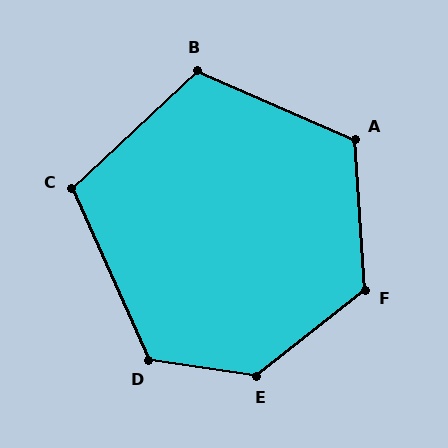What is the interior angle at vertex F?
Approximately 125 degrees (obtuse).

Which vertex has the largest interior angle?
E, at approximately 133 degrees.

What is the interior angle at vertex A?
Approximately 118 degrees (obtuse).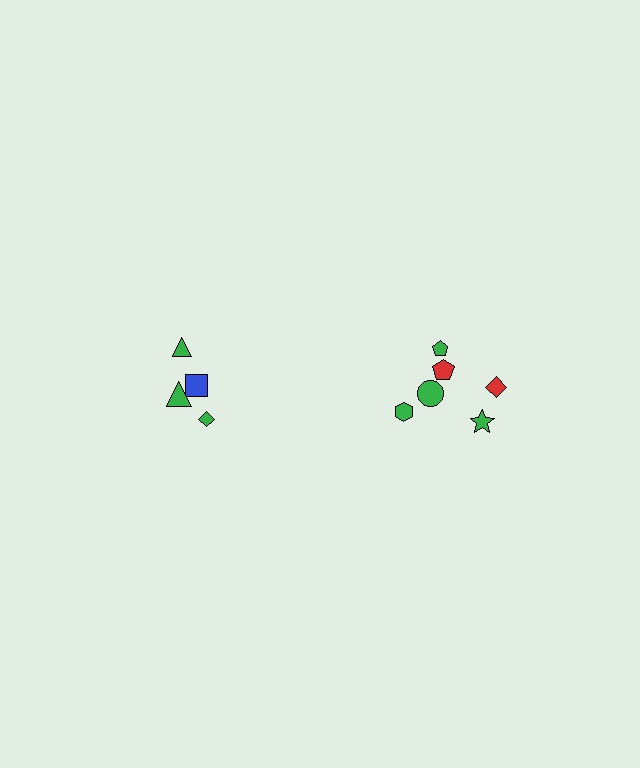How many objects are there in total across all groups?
There are 10 objects.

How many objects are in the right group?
There are 6 objects.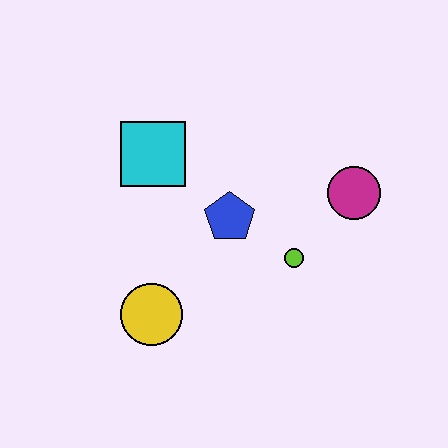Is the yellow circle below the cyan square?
Yes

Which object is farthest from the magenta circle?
The yellow circle is farthest from the magenta circle.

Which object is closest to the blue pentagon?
The lime circle is closest to the blue pentagon.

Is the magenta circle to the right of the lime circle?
Yes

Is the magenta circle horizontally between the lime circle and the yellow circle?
No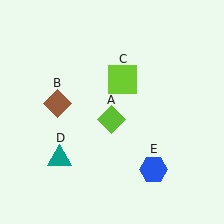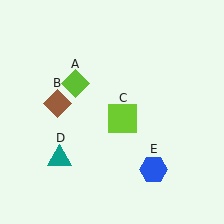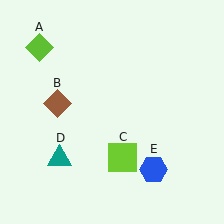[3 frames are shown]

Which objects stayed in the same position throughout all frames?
Brown diamond (object B) and teal triangle (object D) and blue hexagon (object E) remained stationary.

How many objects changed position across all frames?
2 objects changed position: lime diamond (object A), lime square (object C).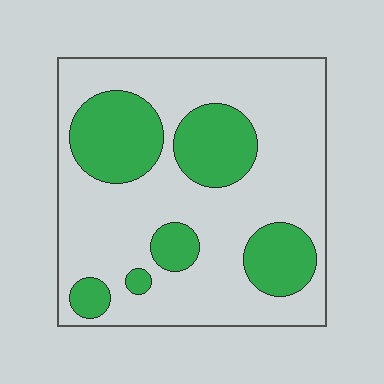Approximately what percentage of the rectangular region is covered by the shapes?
Approximately 30%.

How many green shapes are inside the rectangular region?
6.